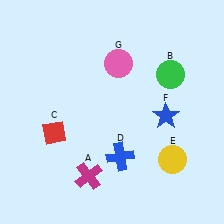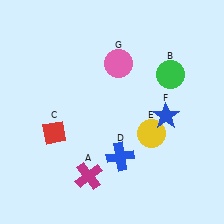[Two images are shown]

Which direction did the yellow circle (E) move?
The yellow circle (E) moved up.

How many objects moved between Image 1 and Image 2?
1 object moved between the two images.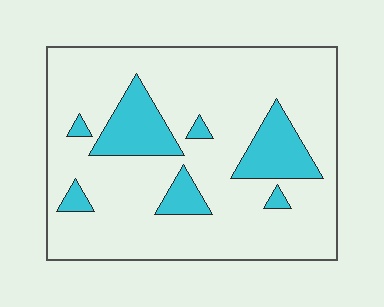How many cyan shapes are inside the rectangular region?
7.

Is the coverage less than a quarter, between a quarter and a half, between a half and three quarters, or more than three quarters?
Less than a quarter.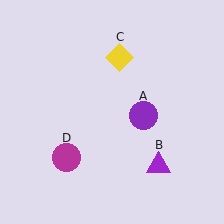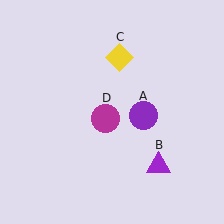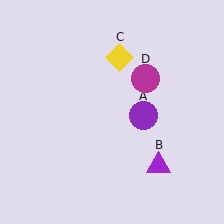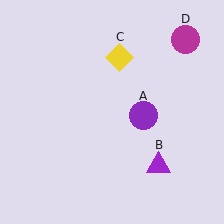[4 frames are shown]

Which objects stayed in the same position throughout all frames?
Purple circle (object A) and purple triangle (object B) and yellow diamond (object C) remained stationary.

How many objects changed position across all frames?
1 object changed position: magenta circle (object D).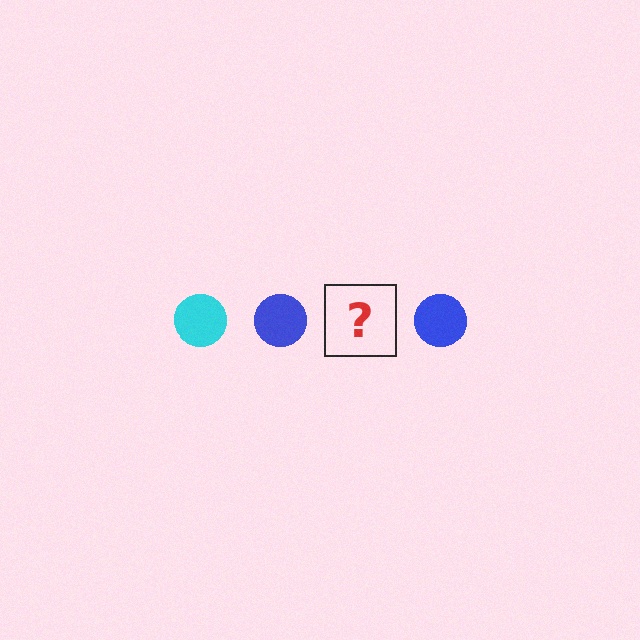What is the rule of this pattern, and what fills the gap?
The rule is that the pattern cycles through cyan, blue circles. The gap should be filled with a cyan circle.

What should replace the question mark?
The question mark should be replaced with a cyan circle.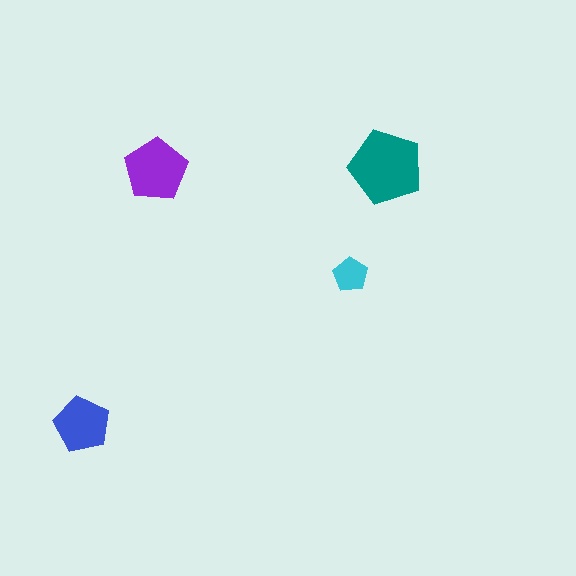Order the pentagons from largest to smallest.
the teal one, the purple one, the blue one, the cyan one.